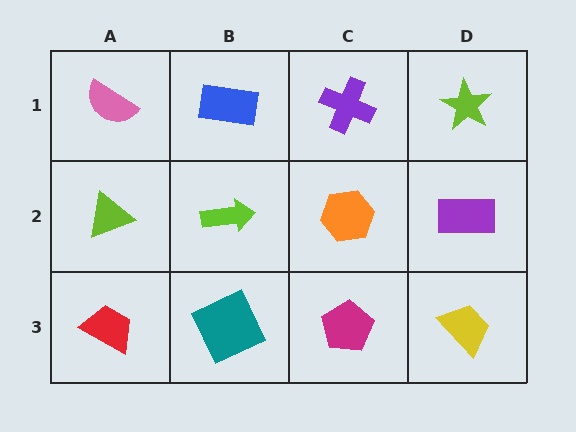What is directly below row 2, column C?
A magenta pentagon.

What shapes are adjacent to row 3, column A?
A lime triangle (row 2, column A), a teal square (row 3, column B).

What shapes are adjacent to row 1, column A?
A lime triangle (row 2, column A), a blue rectangle (row 1, column B).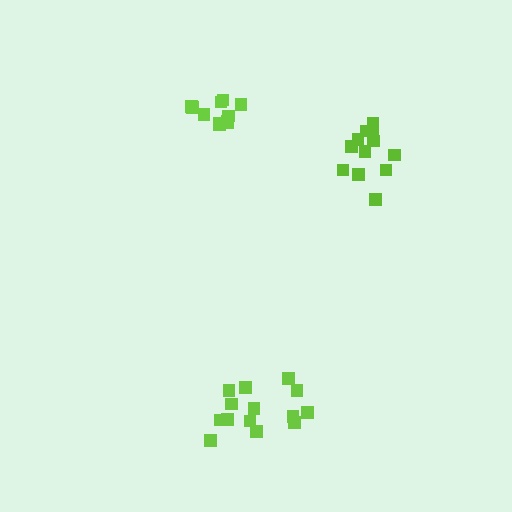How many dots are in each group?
Group 1: 11 dots, Group 2: 12 dots, Group 3: 14 dots (37 total).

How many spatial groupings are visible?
There are 3 spatial groupings.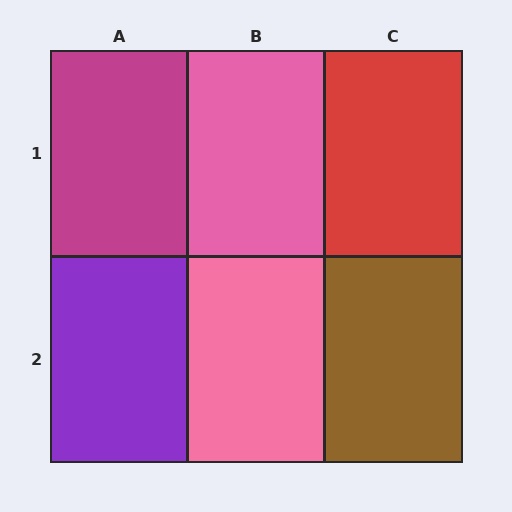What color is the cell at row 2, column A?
Purple.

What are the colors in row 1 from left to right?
Magenta, pink, red.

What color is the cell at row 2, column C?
Brown.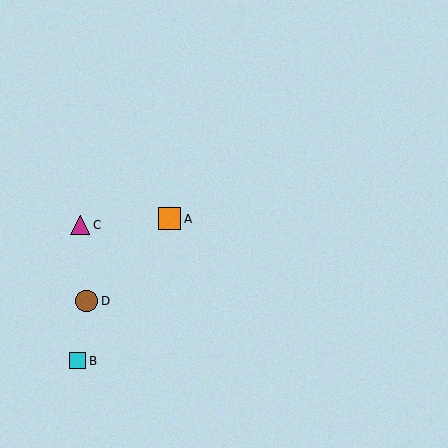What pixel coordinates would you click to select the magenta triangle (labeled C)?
Click at (80, 225) to select the magenta triangle C.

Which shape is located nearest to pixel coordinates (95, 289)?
The brown circle (labeled D) at (87, 301) is nearest to that location.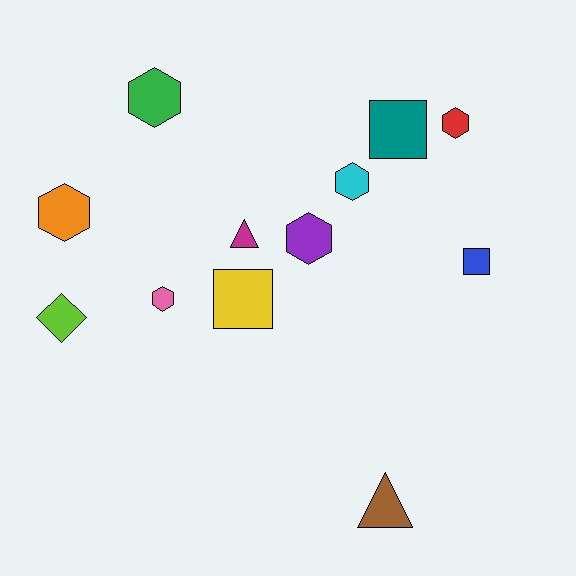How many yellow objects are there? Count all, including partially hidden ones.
There is 1 yellow object.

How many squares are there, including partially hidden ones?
There are 3 squares.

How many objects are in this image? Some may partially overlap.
There are 12 objects.